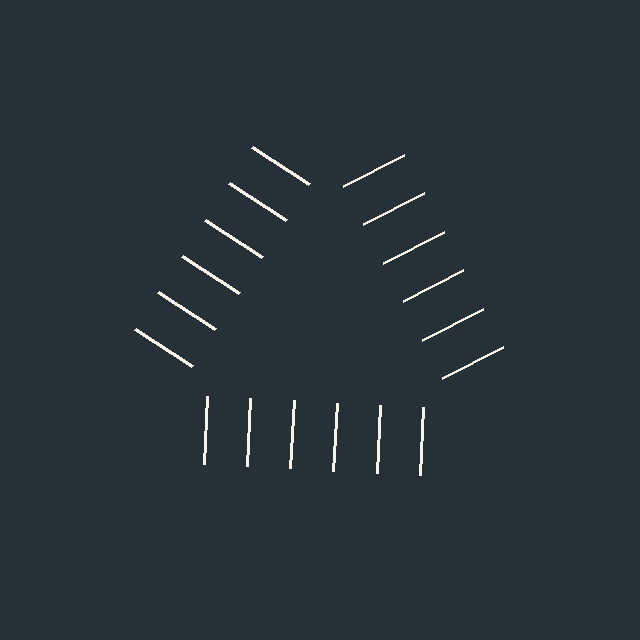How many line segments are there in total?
18 — 6 along each of the 3 edges.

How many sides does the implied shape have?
3 sides — the line-ends trace a triangle.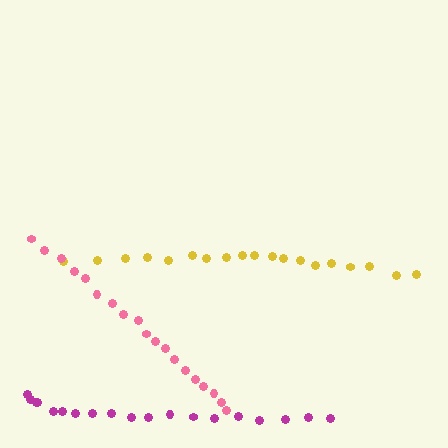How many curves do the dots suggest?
There are 3 distinct paths.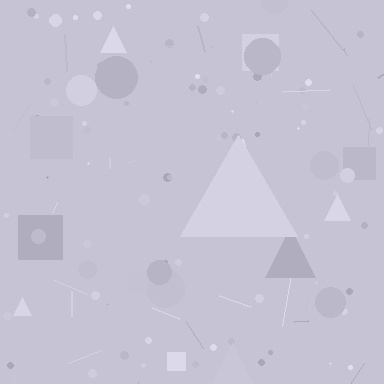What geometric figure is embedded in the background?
A triangle is embedded in the background.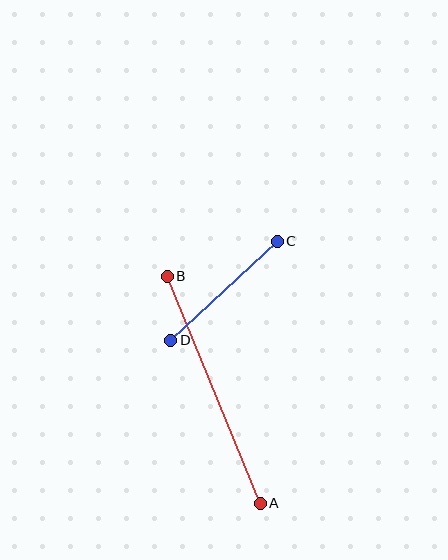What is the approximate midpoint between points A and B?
The midpoint is at approximately (214, 390) pixels.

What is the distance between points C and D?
The distance is approximately 146 pixels.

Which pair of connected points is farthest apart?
Points A and B are farthest apart.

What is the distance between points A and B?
The distance is approximately 245 pixels.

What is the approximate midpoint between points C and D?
The midpoint is at approximately (224, 291) pixels.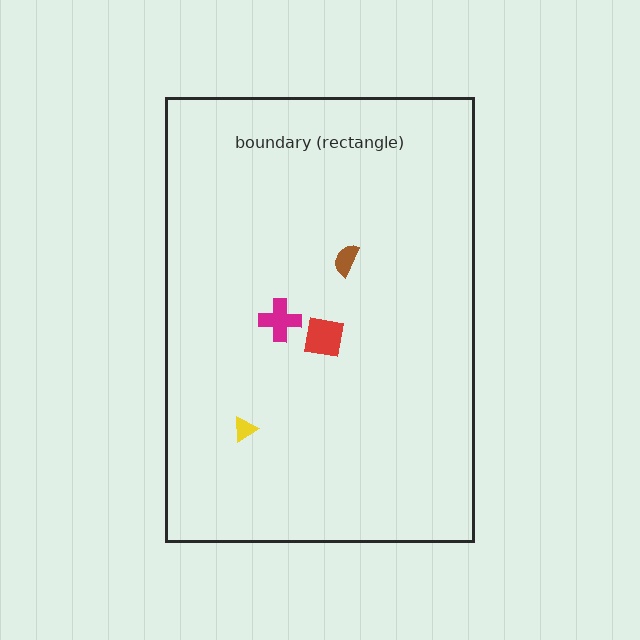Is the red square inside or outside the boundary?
Inside.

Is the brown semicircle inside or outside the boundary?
Inside.